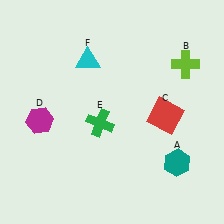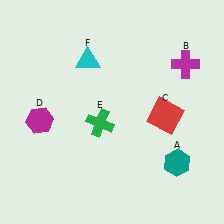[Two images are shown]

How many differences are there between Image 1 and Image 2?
There is 1 difference between the two images.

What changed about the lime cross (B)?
In Image 1, B is lime. In Image 2, it changed to magenta.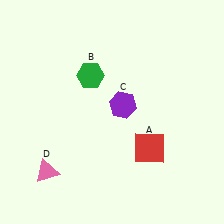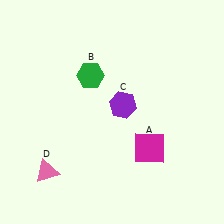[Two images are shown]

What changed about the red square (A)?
In Image 1, A is red. In Image 2, it changed to magenta.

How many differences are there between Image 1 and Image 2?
There is 1 difference between the two images.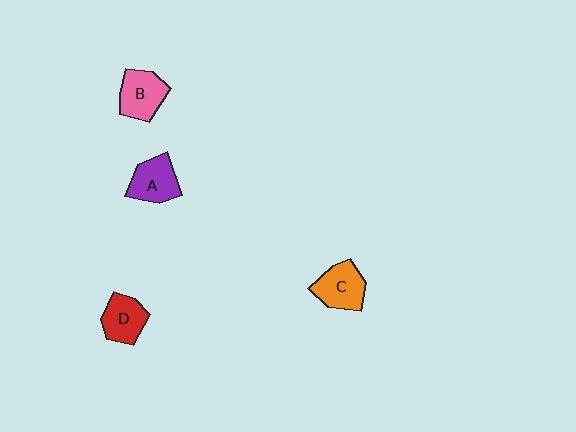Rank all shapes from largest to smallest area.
From largest to smallest: C (orange), B (pink), A (purple), D (red).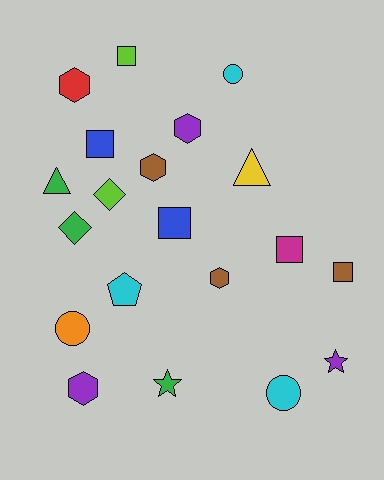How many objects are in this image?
There are 20 objects.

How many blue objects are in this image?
There are 2 blue objects.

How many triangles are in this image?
There are 2 triangles.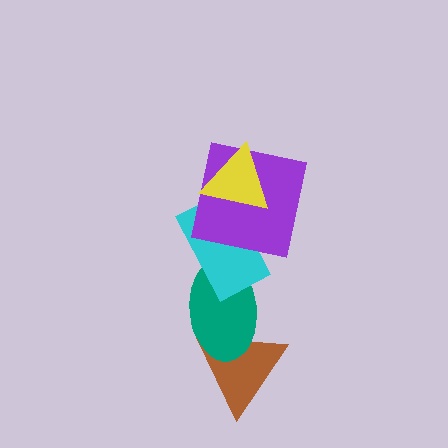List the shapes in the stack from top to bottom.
From top to bottom: the yellow triangle, the purple square, the cyan rectangle, the teal ellipse, the brown triangle.